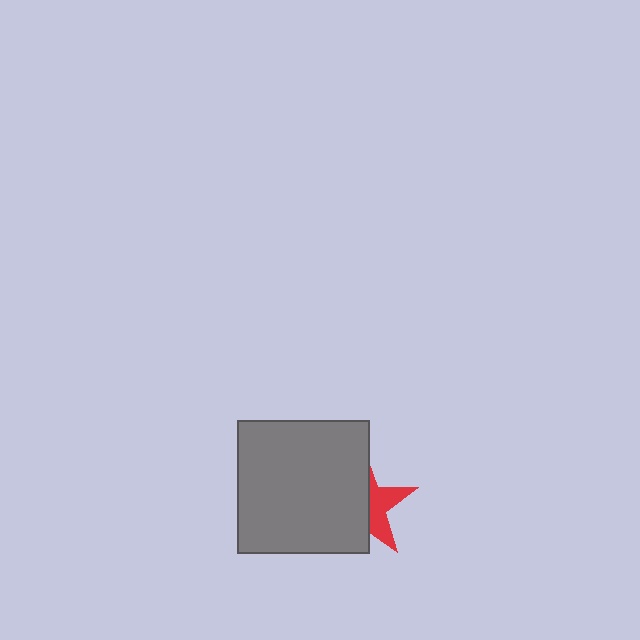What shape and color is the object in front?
The object in front is a gray square.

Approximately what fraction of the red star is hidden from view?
Roughly 61% of the red star is hidden behind the gray square.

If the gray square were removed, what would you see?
You would see the complete red star.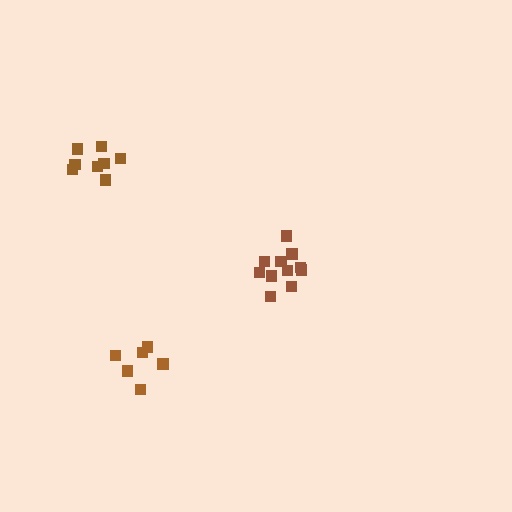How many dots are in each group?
Group 1: 6 dots, Group 2: 8 dots, Group 3: 11 dots (25 total).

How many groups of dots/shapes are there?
There are 3 groups.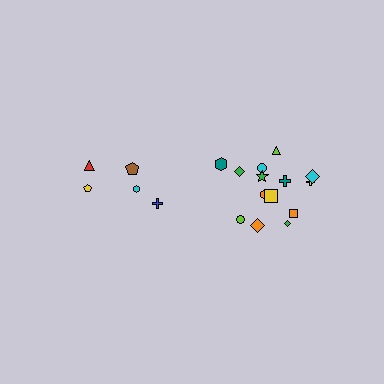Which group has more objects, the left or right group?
The right group.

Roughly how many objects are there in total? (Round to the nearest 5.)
Roughly 20 objects in total.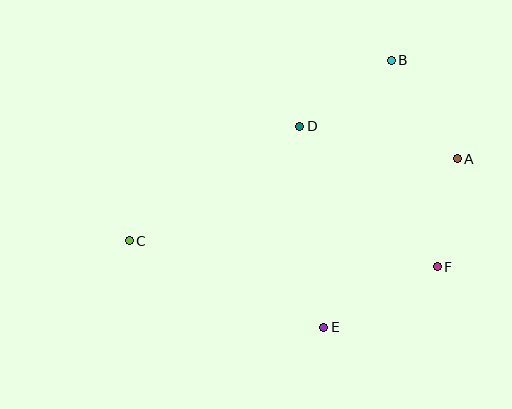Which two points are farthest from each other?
Points A and C are farthest from each other.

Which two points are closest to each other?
Points A and F are closest to each other.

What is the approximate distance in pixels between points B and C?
The distance between B and C is approximately 318 pixels.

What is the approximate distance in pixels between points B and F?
The distance between B and F is approximately 211 pixels.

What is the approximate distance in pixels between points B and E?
The distance between B and E is approximately 275 pixels.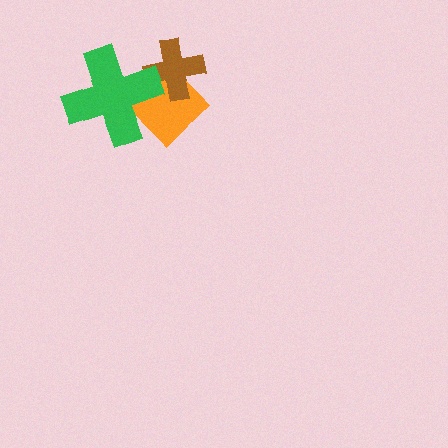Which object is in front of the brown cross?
The green cross is in front of the brown cross.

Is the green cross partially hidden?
No, no other shape covers it.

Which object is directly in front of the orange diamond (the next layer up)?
The brown cross is directly in front of the orange diamond.